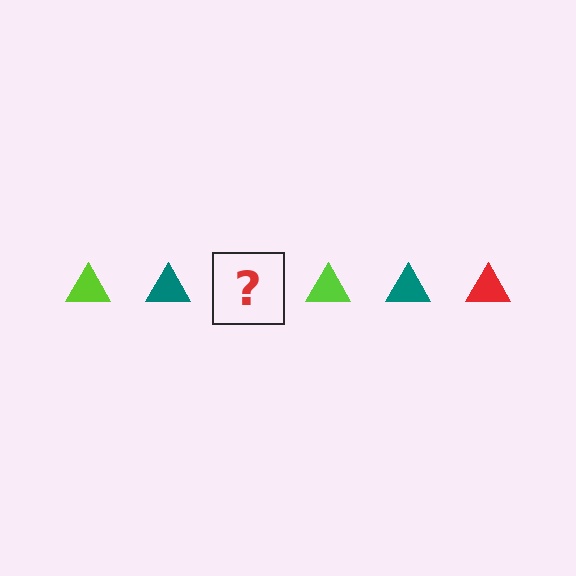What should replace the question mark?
The question mark should be replaced with a red triangle.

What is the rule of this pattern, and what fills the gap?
The rule is that the pattern cycles through lime, teal, red triangles. The gap should be filled with a red triangle.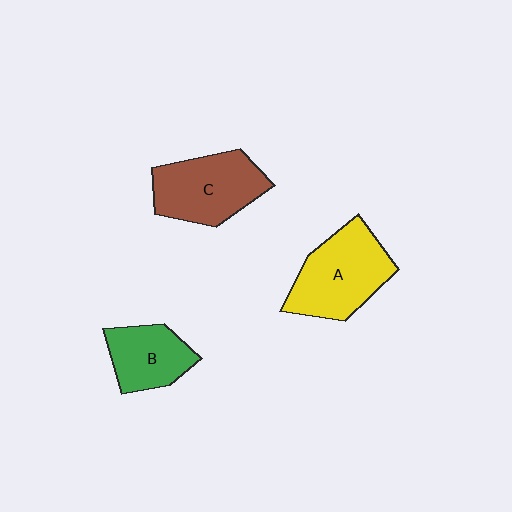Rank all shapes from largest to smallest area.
From largest to smallest: A (yellow), C (brown), B (green).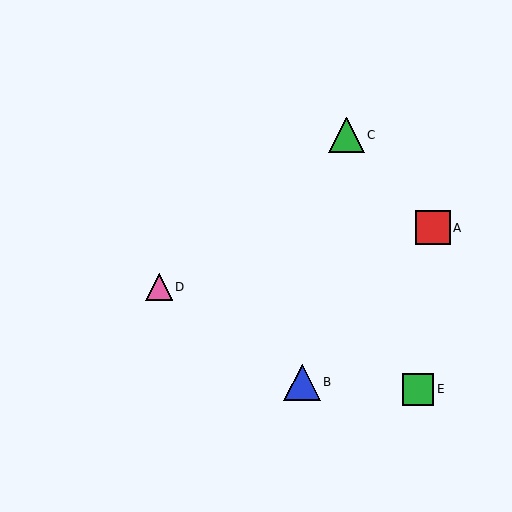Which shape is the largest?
The blue triangle (labeled B) is the largest.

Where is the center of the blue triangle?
The center of the blue triangle is at (302, 382).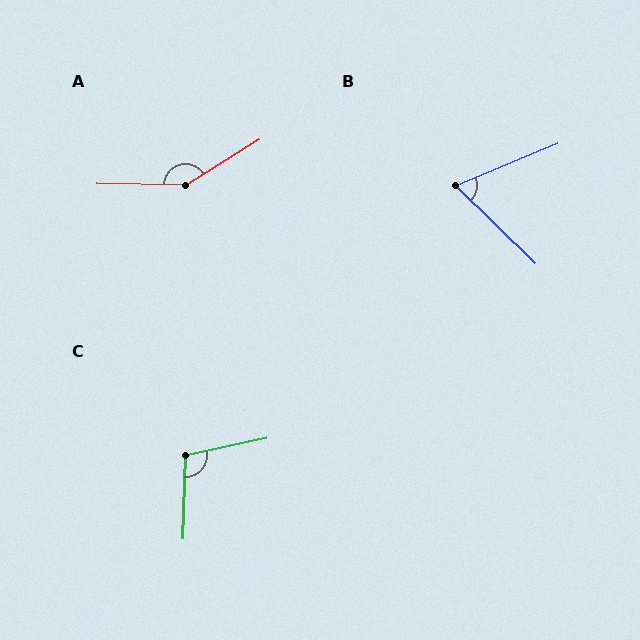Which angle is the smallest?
B, at approximately 67 degrees.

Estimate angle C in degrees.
Approximately 104 degrees.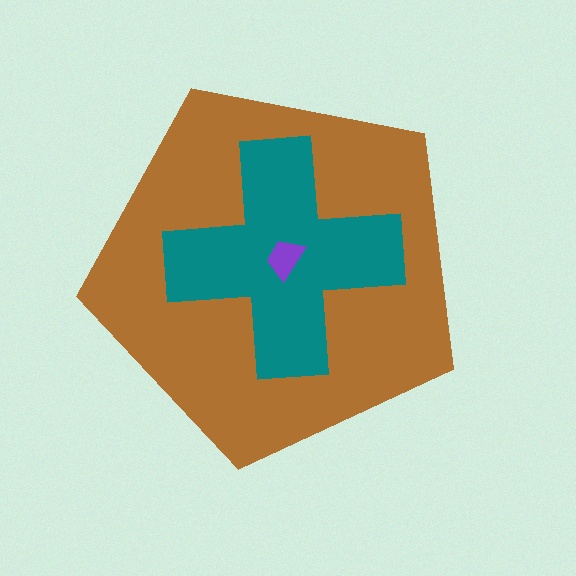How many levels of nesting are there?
3.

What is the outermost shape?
The brown pentagon.